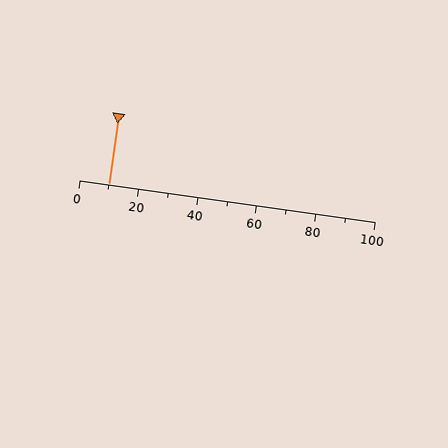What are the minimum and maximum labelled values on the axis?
The axis runs from 0 to 100.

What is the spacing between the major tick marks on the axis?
The major ticks are spaced 20 apart.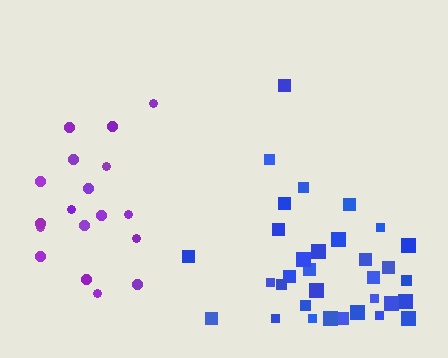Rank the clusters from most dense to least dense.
blue, purple.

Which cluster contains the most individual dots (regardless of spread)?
Blue (35).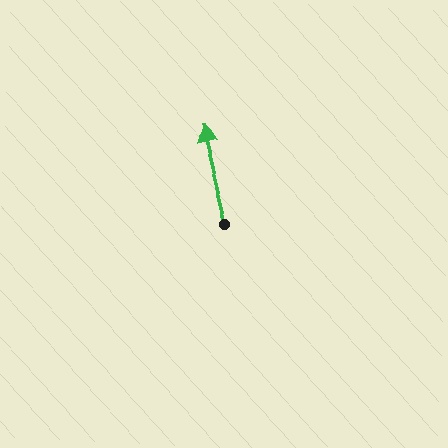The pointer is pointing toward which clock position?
Roughly 12 o'clock.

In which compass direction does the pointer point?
North.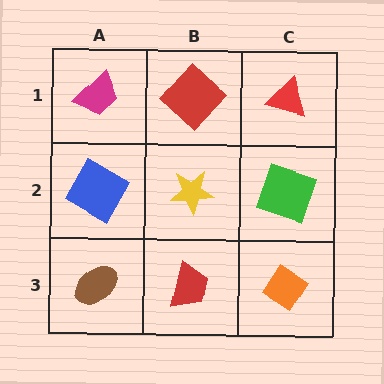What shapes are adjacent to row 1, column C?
A green square (row 2, column C), a red diamond (row 1, column B).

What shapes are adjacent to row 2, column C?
A red triangle (row 1, column C), an orange diamond (row 3, column C), a yellow star (row 2, column B).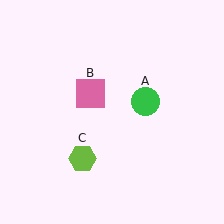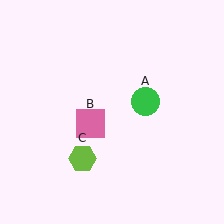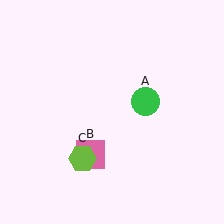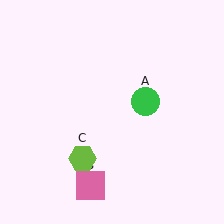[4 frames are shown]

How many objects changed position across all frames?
1 object changed position: pink square (object B).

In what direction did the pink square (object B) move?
The pink square (object B) moved down.